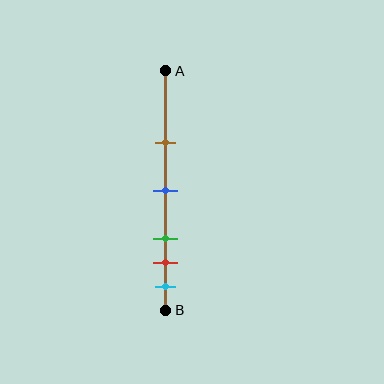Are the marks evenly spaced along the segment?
No, the marks are not evenly spaced.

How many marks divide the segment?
There are 5 marks dividing the segment.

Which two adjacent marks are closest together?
The red and cyan marks are the closest adjacent pair.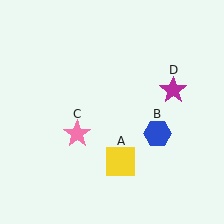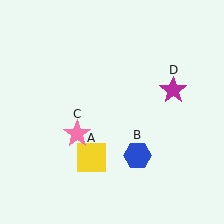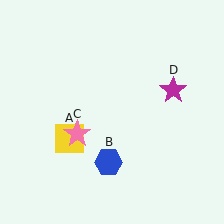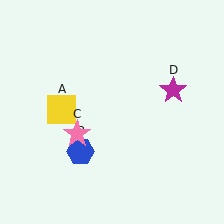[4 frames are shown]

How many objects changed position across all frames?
2 objects changed position: yellow square (object A), blue hexagon (object B).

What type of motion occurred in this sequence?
The yellow square (object A), blue hexagon (object B) rotated clockwise around the center of the scene.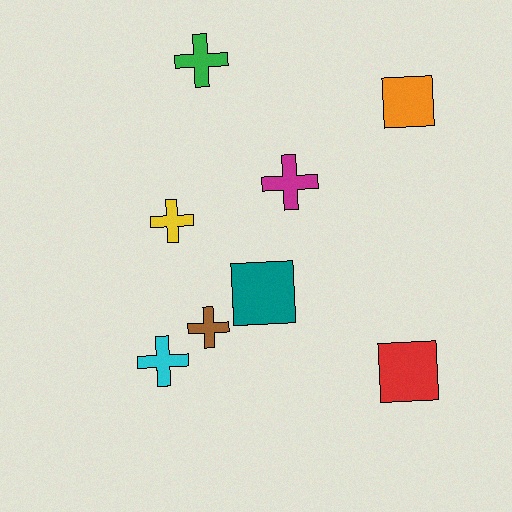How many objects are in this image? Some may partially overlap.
There are 8 objects.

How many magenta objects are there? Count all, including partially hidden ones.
There is 1 magenta object.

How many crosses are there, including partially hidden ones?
There are 5 crosses.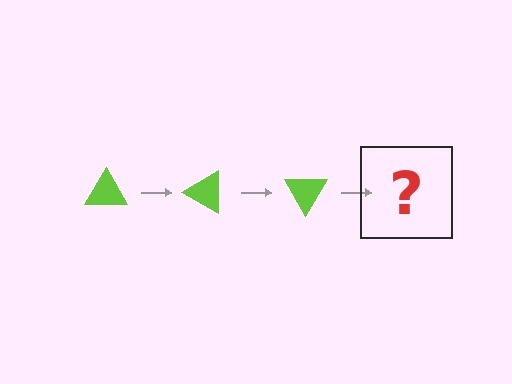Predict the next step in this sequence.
The next step is a lime triangle rotated 90 degrees.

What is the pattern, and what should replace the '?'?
The pattern is that the triangle rotates 30 degrees each step. The '?' should be a lime triangle rotated 90 degrees.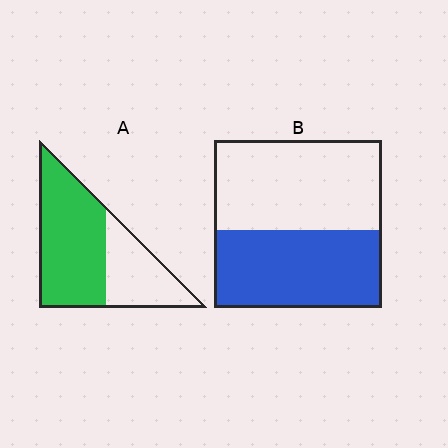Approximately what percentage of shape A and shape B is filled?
A is approximately 65% and B is approximately 45%.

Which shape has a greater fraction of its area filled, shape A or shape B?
Shape A.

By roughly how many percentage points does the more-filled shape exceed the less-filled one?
By roughly 15 percentage points (A over B).